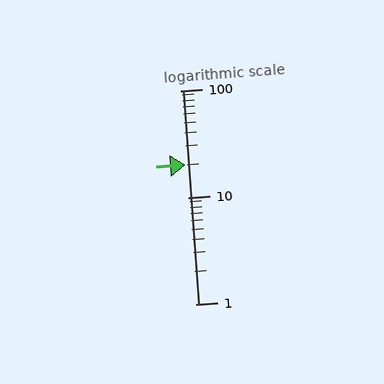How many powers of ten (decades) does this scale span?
The scale spans 2 decades, from 1 to 100.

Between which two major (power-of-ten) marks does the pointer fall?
The pointer is between 10 and 100.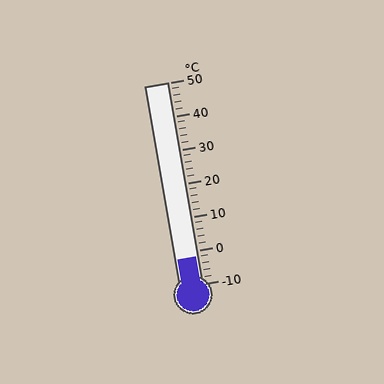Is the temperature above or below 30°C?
The temperature is below 30°C.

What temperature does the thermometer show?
The thermometer shows approximately -2°C.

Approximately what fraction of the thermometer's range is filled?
The thermometer is filled to approximately 15% of its range.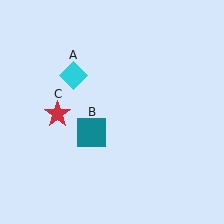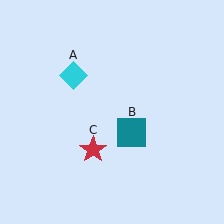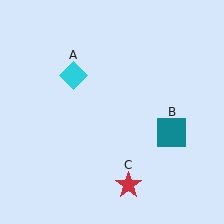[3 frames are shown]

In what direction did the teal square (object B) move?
The teal square (object B) moved right.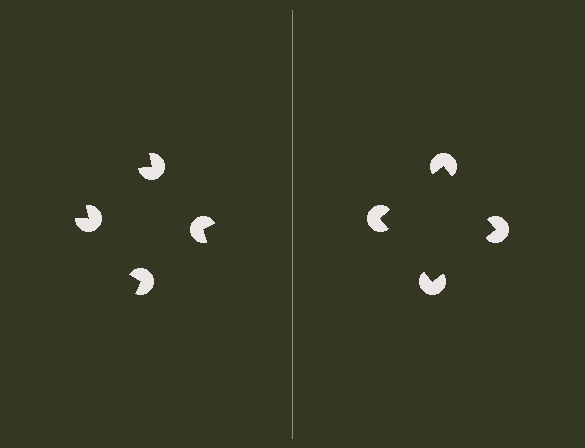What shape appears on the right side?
An illusory square.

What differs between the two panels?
The pac-man discs are positioned identically on both sides; only the wedge orientations differ. On the right they align to a square; on the left they are misaligned.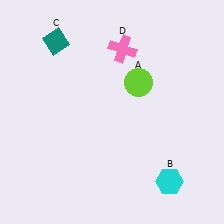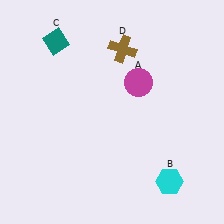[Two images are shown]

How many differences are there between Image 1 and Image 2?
There are 2 differences between the two images.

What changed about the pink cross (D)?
In Image 1, D is pink. In Image 2, it changed to brown.